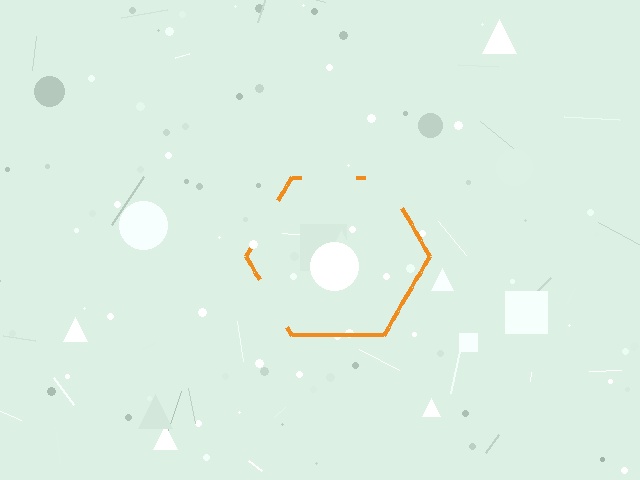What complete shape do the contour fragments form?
The contour fragments form a hexagon.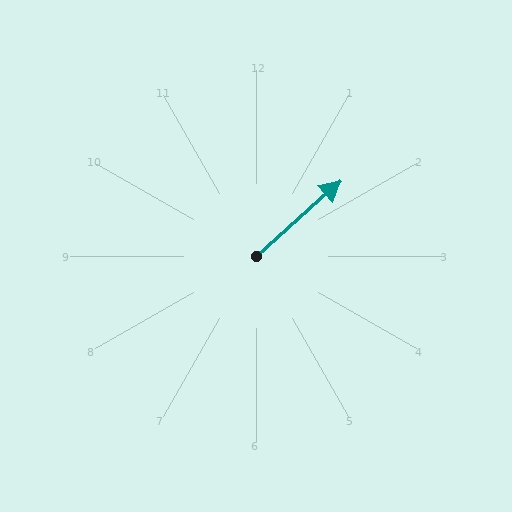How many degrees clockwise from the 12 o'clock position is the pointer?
Approximately 48 degrees.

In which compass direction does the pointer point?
Northeast.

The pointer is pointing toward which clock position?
Roughly 2 o'clock.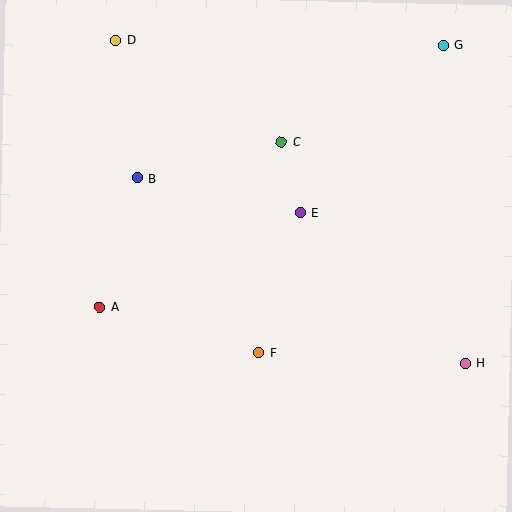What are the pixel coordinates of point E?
Point E is at (300, 213).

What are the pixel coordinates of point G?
Point G is at (443, 45).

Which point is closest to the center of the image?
Point E at (300, 213) is closest to the center.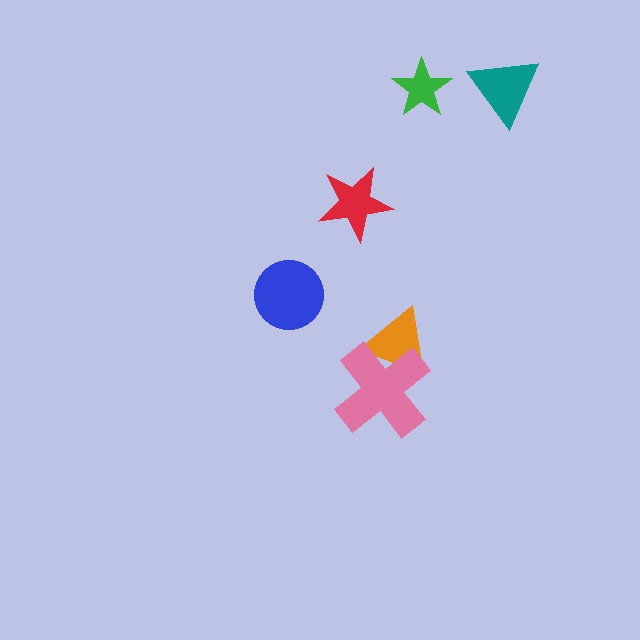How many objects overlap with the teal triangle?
0 objects overlap with the teal triangle.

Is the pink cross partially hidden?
No, no other shape covers it.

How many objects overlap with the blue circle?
0 objects overlap with the blue circle.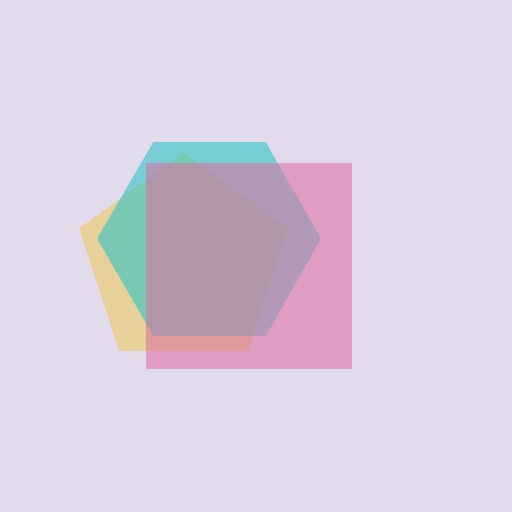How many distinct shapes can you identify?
There are 3 distinct shapes: a yellow pentagon, a cyan hexagon, a pink square.